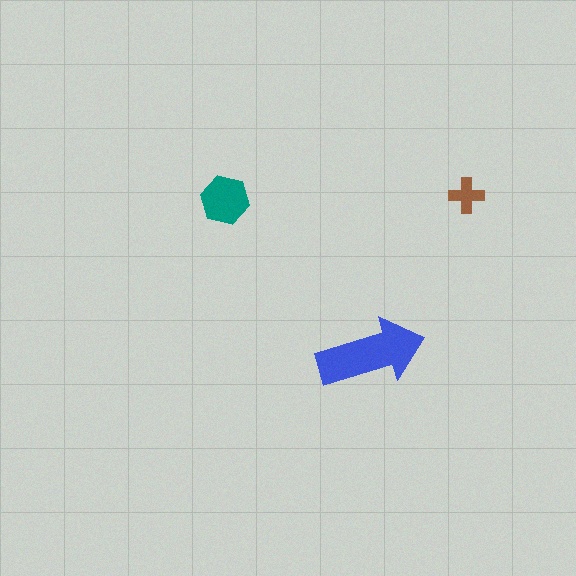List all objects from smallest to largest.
The brown cross, the teal hexagon, the blue arrow.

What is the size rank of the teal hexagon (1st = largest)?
2nd.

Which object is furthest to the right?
The brown cross is rightmost.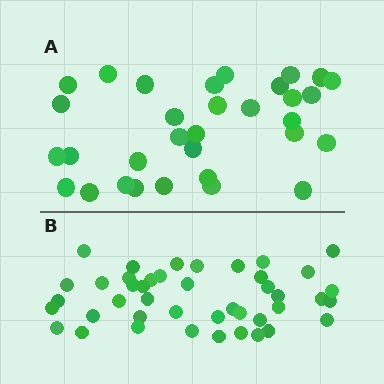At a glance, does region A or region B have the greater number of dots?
Region B (the bottom region) has more dots.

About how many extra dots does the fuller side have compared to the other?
Region B has roughly 12 or so more dots than region A.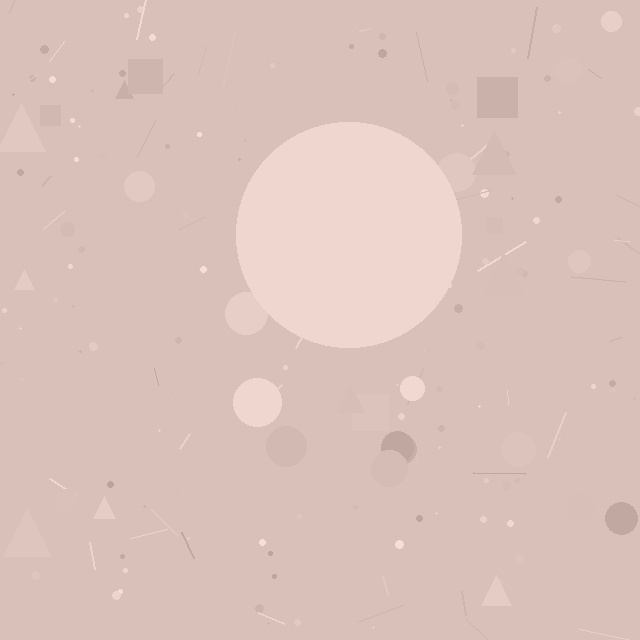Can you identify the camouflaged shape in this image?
The camouflaged shape is a circle.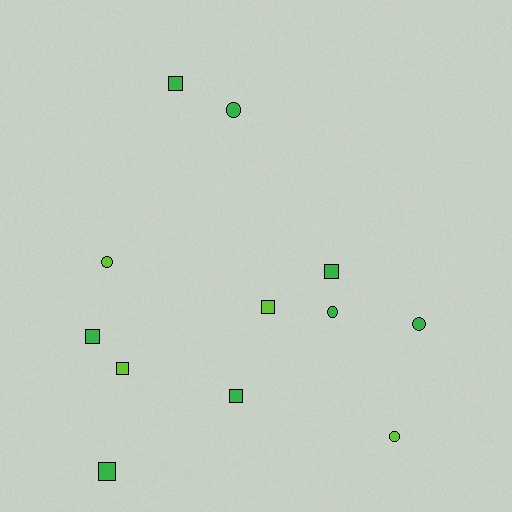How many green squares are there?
There are 5 green squares.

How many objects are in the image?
There are 12 objects.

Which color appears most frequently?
Green, with 8 objects.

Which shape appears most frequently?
Square, with 7 objects.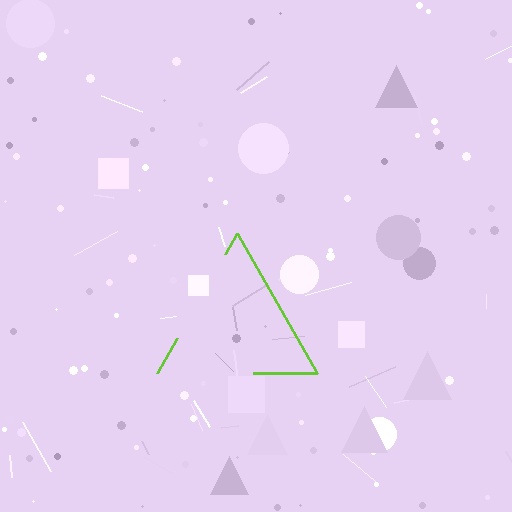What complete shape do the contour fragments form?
The contour fragments form a triangle.